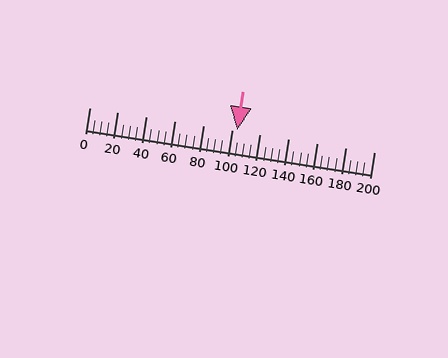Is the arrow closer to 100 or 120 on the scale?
The arrow is closer to 100.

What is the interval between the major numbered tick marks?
The major tick marks are spaced 20 units apart.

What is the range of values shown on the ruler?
The ruler shows values from 0 to 200.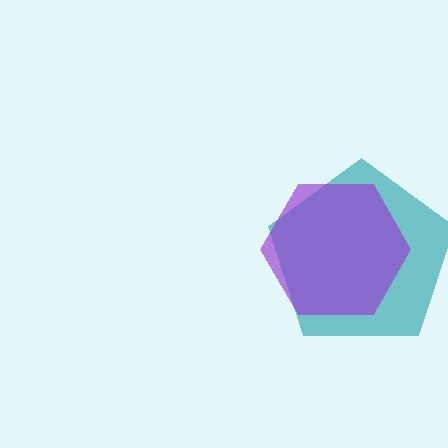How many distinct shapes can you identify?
There are 2 distinct shapes: a teal pentagon, a purple hexagon.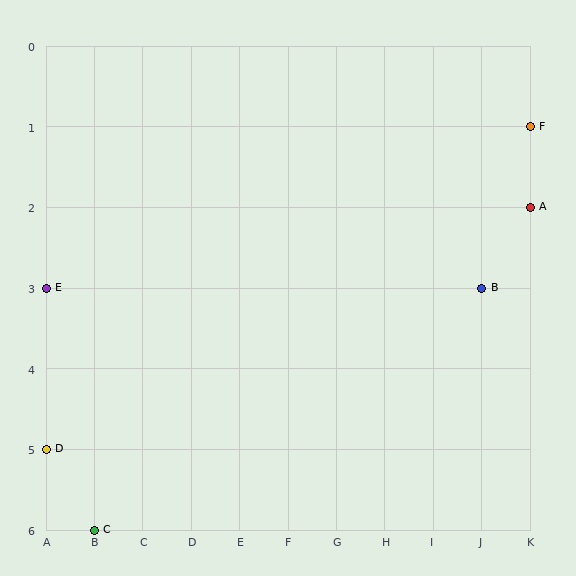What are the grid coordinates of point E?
Point E is at grid coordinates (A, 3).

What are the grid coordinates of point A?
Point A is at grid coordinates (K, 2).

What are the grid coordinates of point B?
Point B is at grid coordinates (J, 3).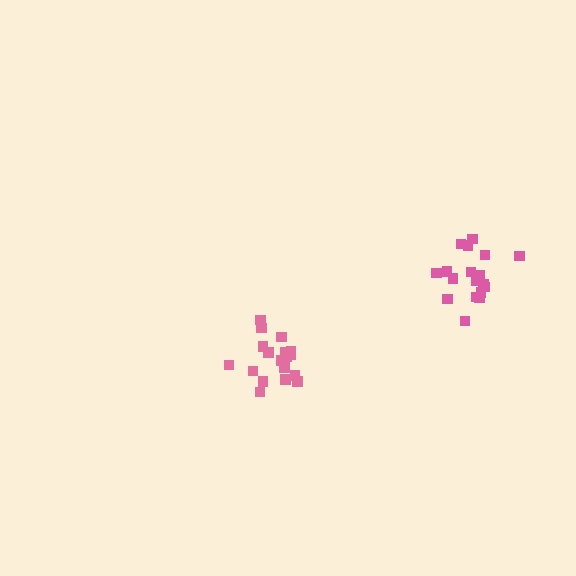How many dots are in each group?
Group 1: 19 dots, Group 2: 18 dots (37 total).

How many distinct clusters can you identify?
There are 2 distinct clusters.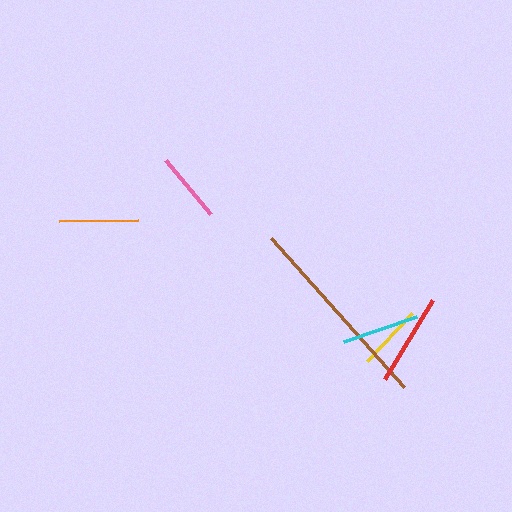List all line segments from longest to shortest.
From longest to shortest: brown, red, orange, cyan, pink, yellow.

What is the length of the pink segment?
The pink segment is approximately 70 pixels long.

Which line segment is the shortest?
The yellow line is the shortest at approximately 65 pixels.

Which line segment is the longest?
The brown line is the longest at approximately 199 pixels.